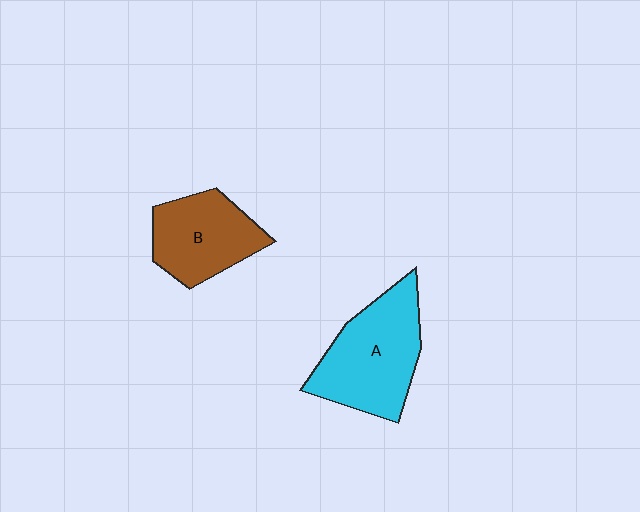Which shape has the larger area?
Shape A (cyan).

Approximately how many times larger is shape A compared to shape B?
Approximately 1.3 times.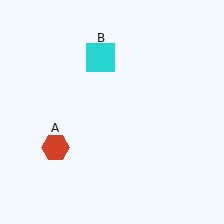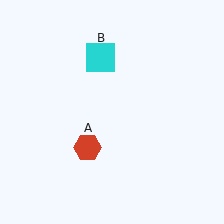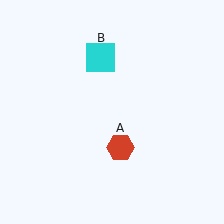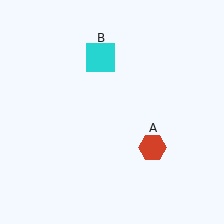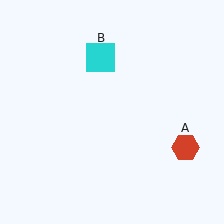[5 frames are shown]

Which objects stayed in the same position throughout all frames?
Cyan square (object B) remained stationary.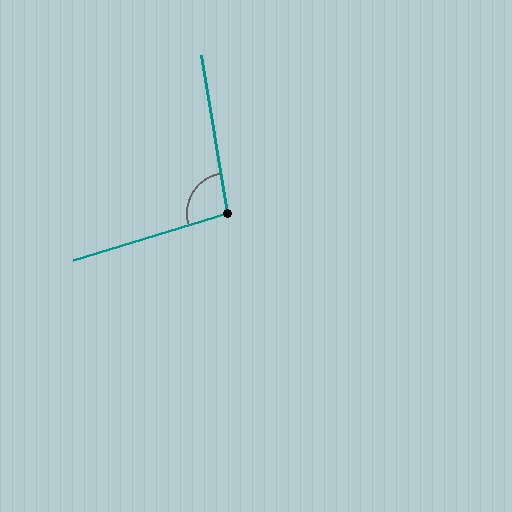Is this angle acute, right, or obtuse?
It is obtuse.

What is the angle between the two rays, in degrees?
Approximately 98 degrees.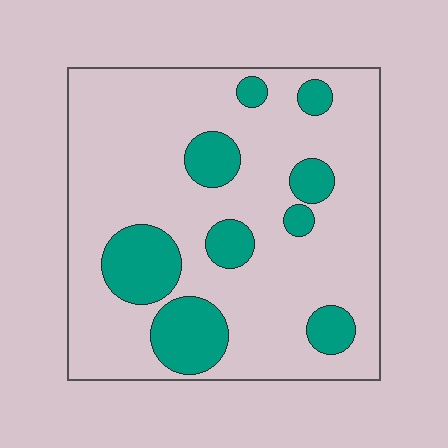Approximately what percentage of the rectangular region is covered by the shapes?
Approximately 20%.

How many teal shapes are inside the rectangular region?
9.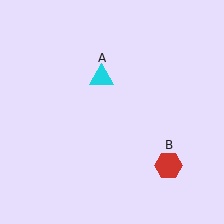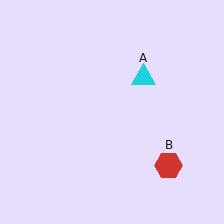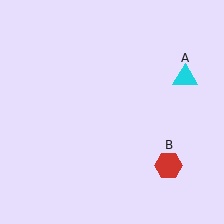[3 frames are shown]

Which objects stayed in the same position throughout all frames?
Red hexagon (object B) remained stationary.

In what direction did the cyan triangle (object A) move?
The cyan triangle (object A) moved right.